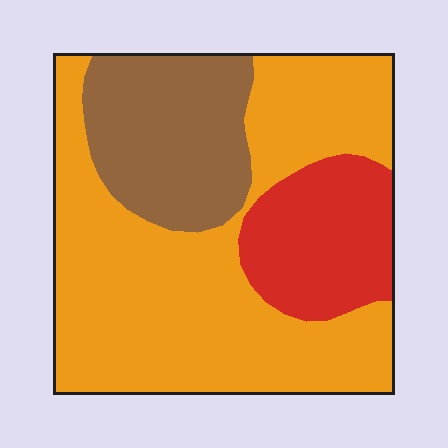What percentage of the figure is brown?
Brown covers about 20% of the figure.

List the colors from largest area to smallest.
From largest to smallest: orange, brown, red.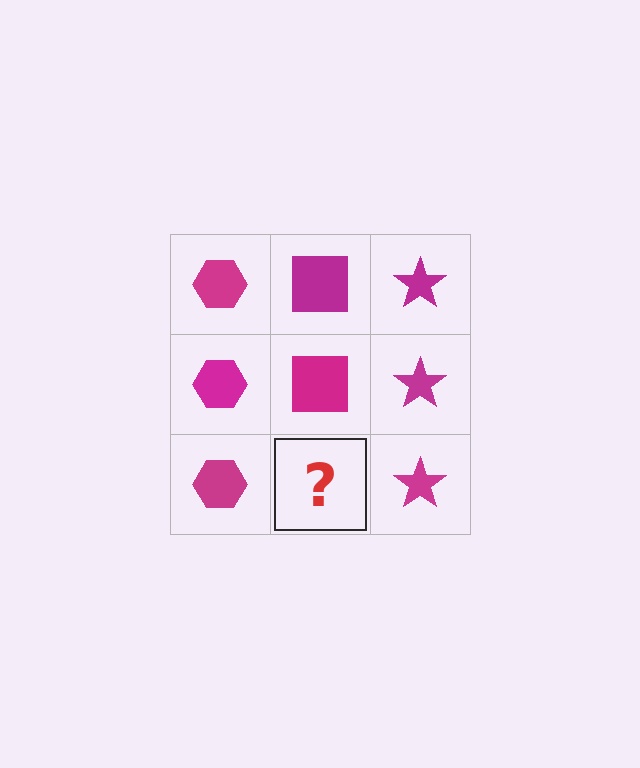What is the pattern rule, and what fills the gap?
The rule is that each column has a consistent shape. The gap should be filled with a magenta square.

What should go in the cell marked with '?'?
The missing cell should contain a magenta square.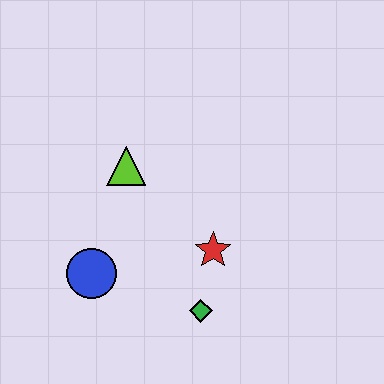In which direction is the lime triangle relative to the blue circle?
The lime triangle is above the blue circle.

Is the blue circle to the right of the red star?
No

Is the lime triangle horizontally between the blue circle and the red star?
Yes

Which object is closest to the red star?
The green diamond is closest to the red star.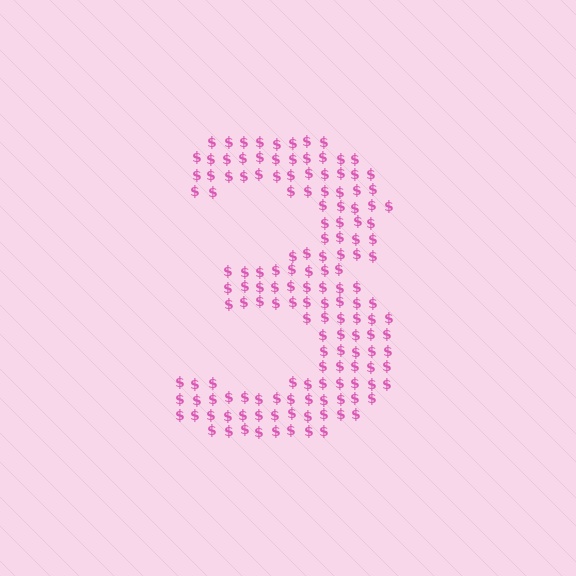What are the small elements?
The small elements are dollar signs.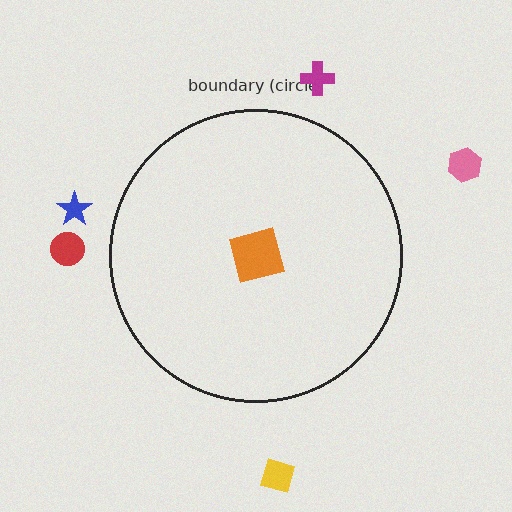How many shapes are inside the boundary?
1 inside, 5 outside.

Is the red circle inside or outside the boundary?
Outside.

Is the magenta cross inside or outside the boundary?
Outside.